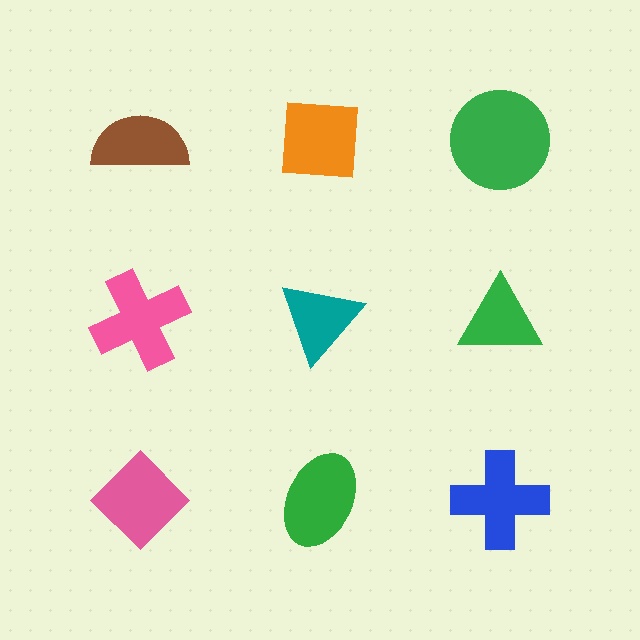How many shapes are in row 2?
3 shapes.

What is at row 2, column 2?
A teal triangle.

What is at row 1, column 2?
An orange square.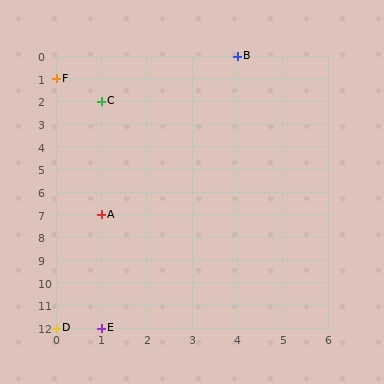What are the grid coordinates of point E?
Point E is at grid coordinates (1, 12).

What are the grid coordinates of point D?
Point D is at grid coordinates (0, 12).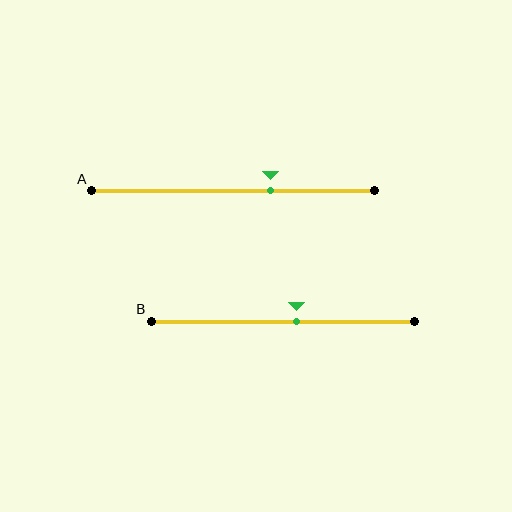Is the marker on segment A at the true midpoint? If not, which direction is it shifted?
No, the marker on segment A is shifted to the right by about 13% of the segment length.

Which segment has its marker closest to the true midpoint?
Segment B has its marker closest to the true midpoint.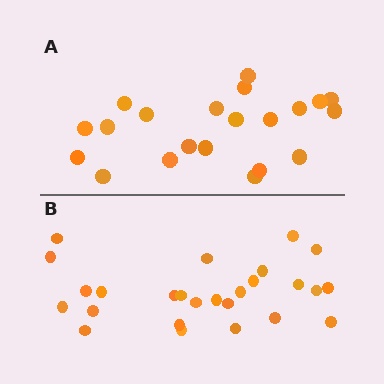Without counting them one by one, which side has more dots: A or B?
Region B (the bottom region) has more dots.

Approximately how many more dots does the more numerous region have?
Region B has about 5 more dots than region A.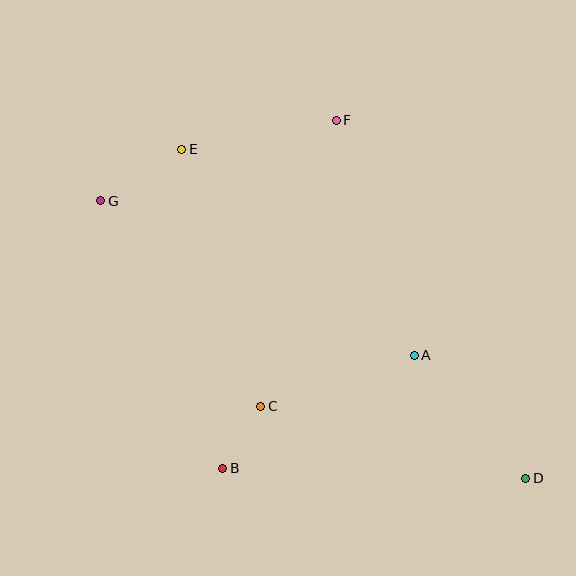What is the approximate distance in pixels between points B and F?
The distance between B and F is approximately 366 pixels.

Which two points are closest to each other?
Points B and C are closest to each other.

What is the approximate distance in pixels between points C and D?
The distance between C and D is approximately 275 pixels.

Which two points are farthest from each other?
Points D and G are farthest from each other.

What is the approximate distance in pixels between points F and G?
The distance between F and G is approximately 249 pixels.